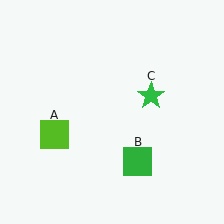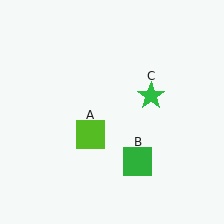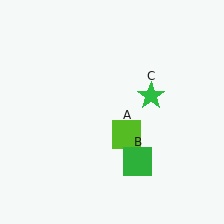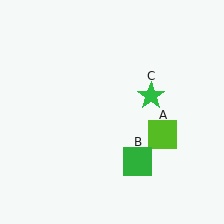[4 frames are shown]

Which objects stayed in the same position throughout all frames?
Green square (object B) and green star (object C) remained stationary.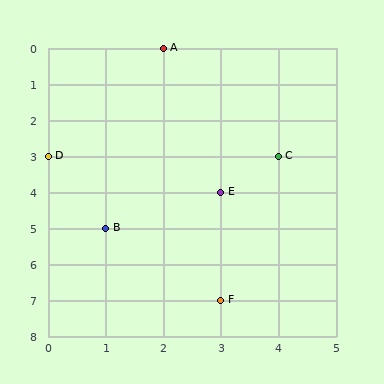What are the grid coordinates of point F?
Point F is at grid coordinates (3, 7).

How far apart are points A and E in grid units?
Points A and E are 1 column and 4 rows apart (about 4.1 grid units diagonally).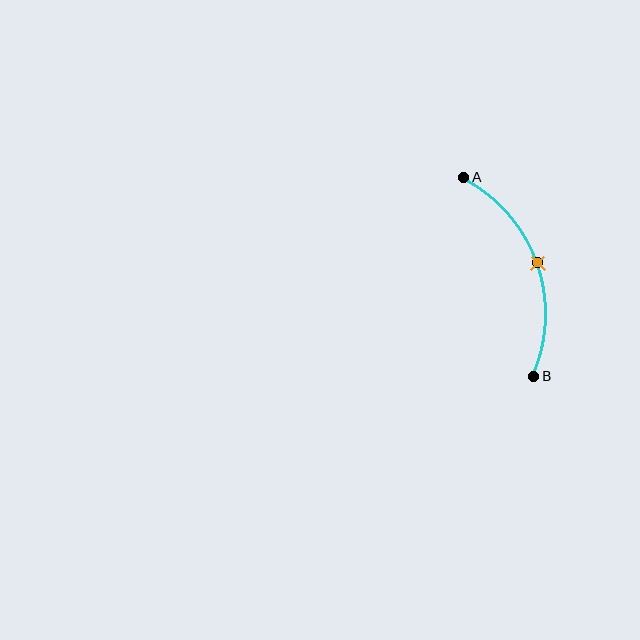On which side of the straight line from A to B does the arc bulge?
The arc bulges to the right of the straight line connecting A and B.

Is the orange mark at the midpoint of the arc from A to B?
Yes. The orange mark lies on the arc at equal arc-length from both A and B — it is the arc midpoint.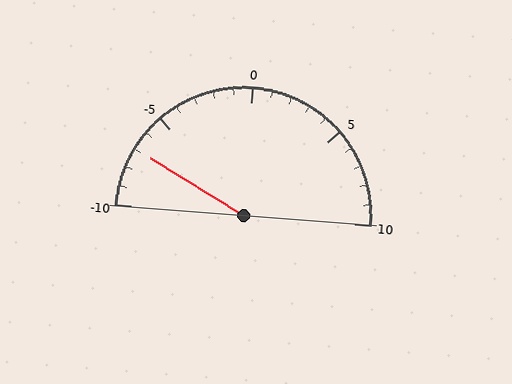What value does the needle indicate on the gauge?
The needle indicates approximately -7.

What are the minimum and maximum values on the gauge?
The gauge ranges from -10 to 10.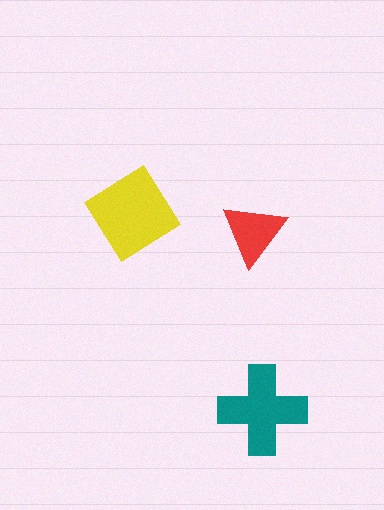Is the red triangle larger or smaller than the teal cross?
Smaller.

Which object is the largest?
The yellow diamond.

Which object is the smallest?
The red triangle.